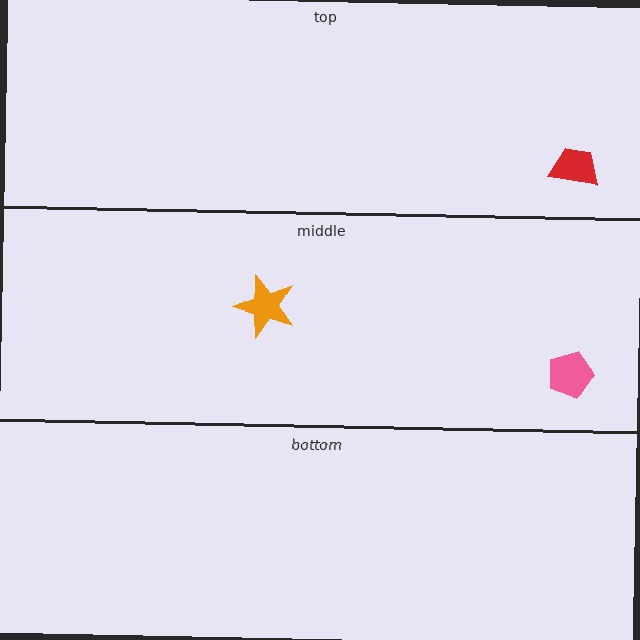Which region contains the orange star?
The middle region.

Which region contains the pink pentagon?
The middle region.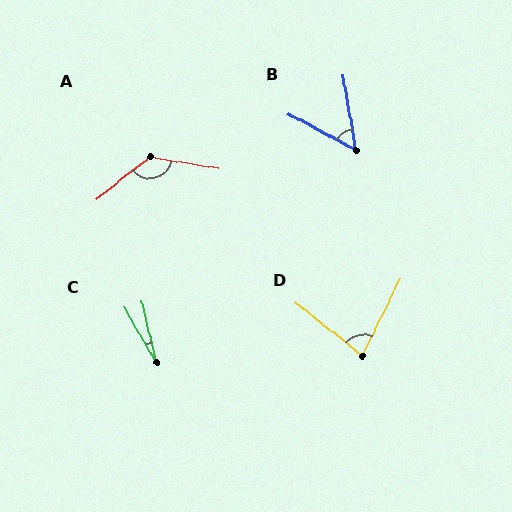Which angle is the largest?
A, at approximately 132 degrees.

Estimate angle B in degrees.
Approximately 52 degrees.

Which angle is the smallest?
C, at approximately 17 degrees.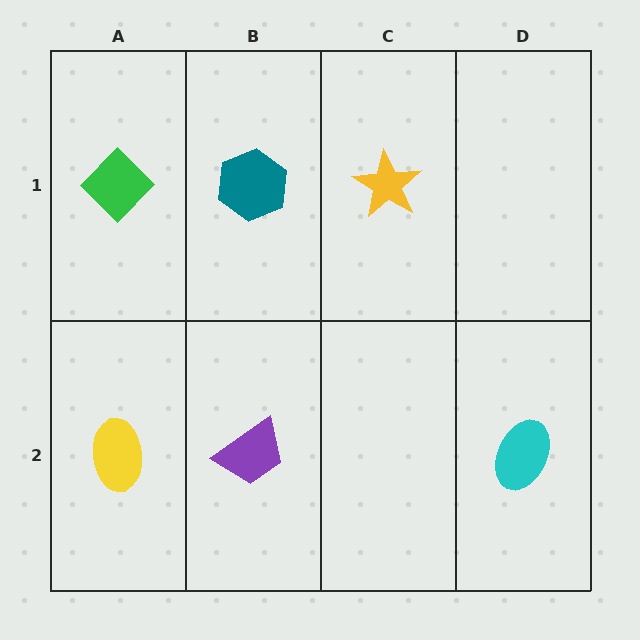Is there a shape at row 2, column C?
No, that cell is empty.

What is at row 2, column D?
A cyan ellipse.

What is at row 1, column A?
A green diamond.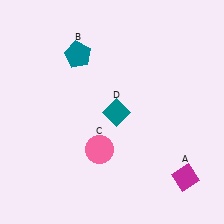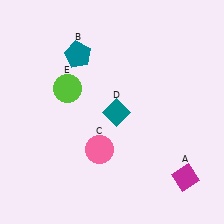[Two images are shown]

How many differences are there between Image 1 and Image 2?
There is 1 difference between the two images.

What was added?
A lime circle (E) was added in Image 2.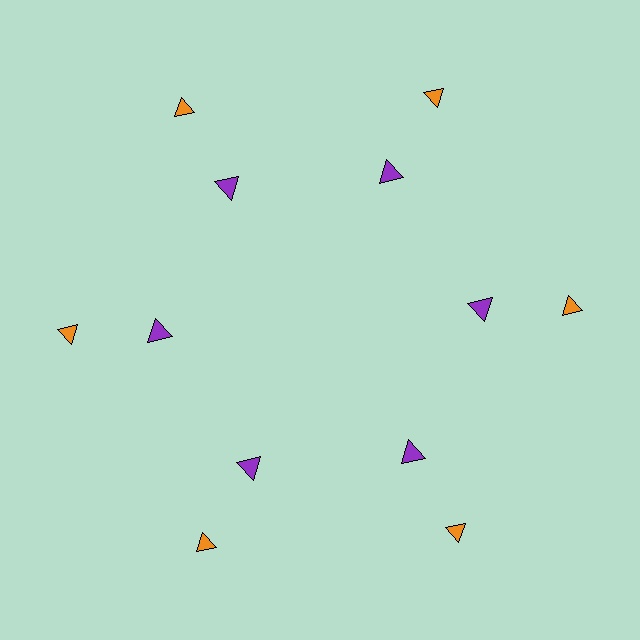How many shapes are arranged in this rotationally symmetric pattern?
There are 12 shapes, arranged in 6 groups of 2.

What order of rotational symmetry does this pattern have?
This pattern has 6-fold rotational symmetry.